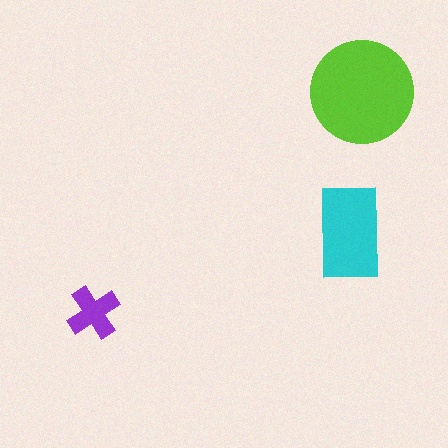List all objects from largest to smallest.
The lime circle, the cyan rectangle, the purple cross.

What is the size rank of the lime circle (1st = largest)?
1st.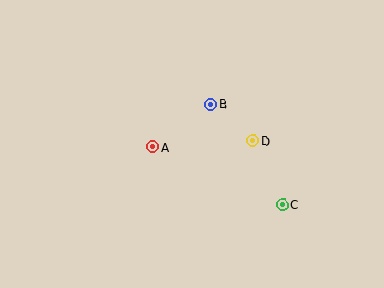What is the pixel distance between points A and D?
The distance between A and D is 100 pixels.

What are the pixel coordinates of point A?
Point A is at (153, 147).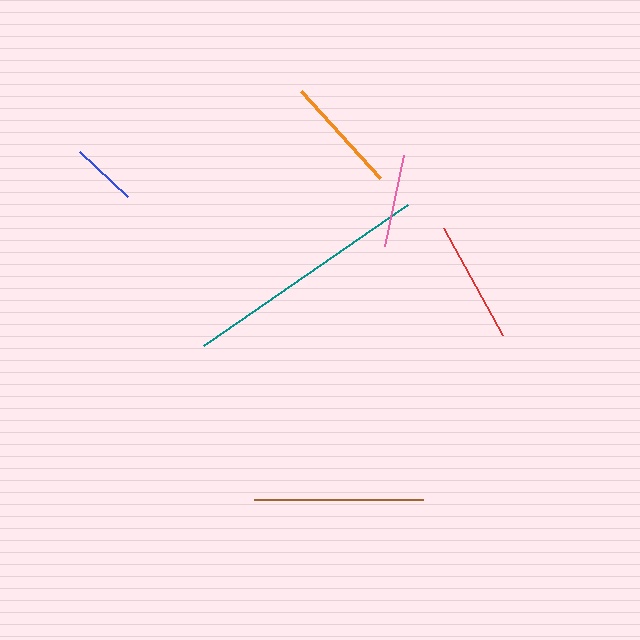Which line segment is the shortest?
The blue line is the shortest at approximately 66 pixels.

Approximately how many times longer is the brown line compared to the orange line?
The brown line is approximately 1.4 times the length of the orange line.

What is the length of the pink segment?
The pink segment is approximately 94 pixels long.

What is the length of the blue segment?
The blue segment is approximately 66 pixels long.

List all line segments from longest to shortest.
From longest to shortest: teal, brown, red, orange, pink, blue.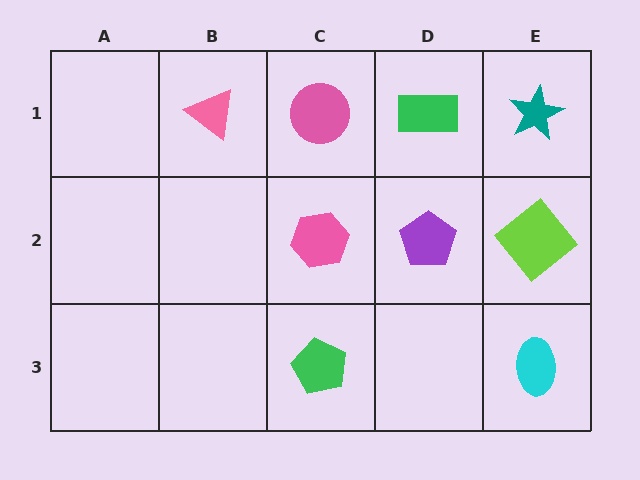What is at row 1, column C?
A pink circle.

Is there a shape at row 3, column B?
No, that cell is empty.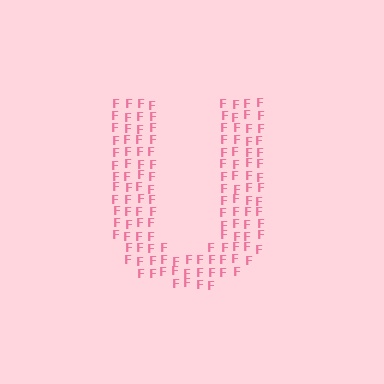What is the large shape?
The large shape is the letter U.